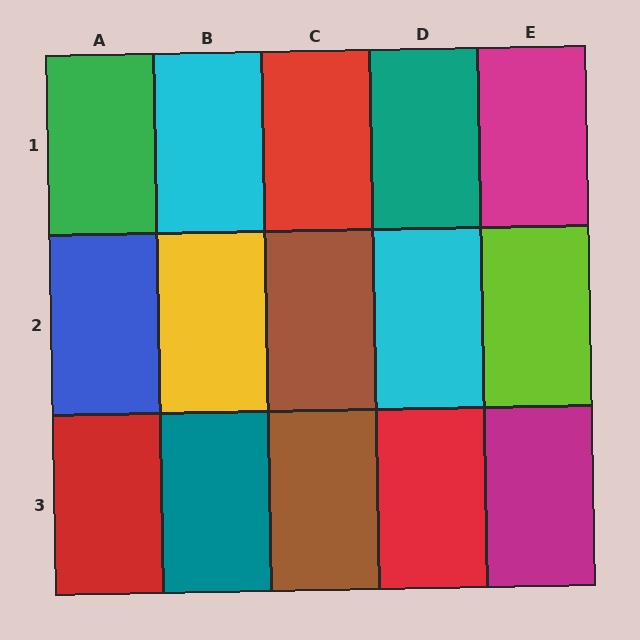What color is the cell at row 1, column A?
Green.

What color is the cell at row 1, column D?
Teal.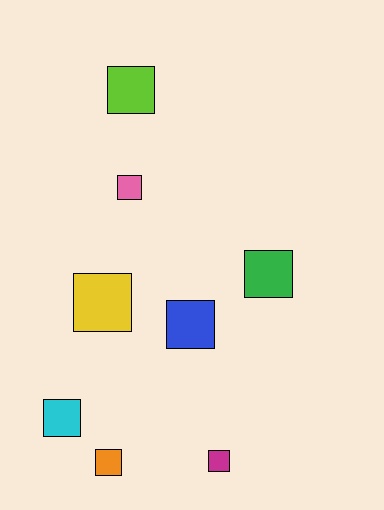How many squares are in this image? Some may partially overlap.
There are 8 squares.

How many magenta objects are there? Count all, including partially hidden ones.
There is 1 magenta object.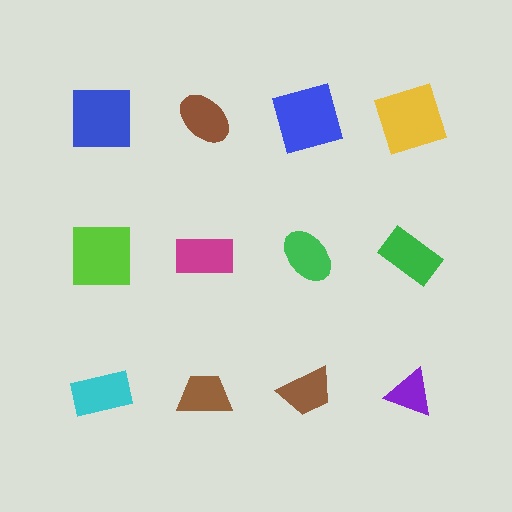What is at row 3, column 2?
A brown trapezoid.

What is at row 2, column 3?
A green ellipse.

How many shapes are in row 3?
4 shapes.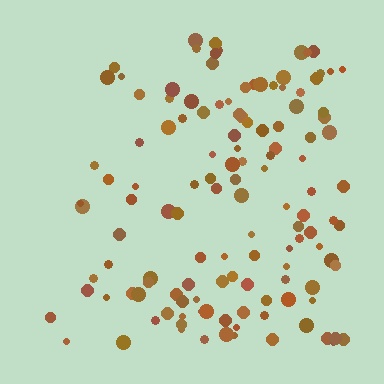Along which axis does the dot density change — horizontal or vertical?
Horizontal.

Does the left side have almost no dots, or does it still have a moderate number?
Still a moderate number, just noticeably fewer than the right.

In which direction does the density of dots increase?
From left to right, with the right side densest.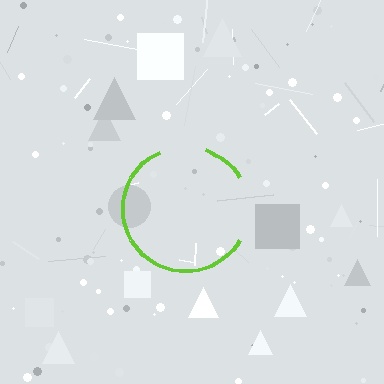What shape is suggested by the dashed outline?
The dashed outline suggests a circle.